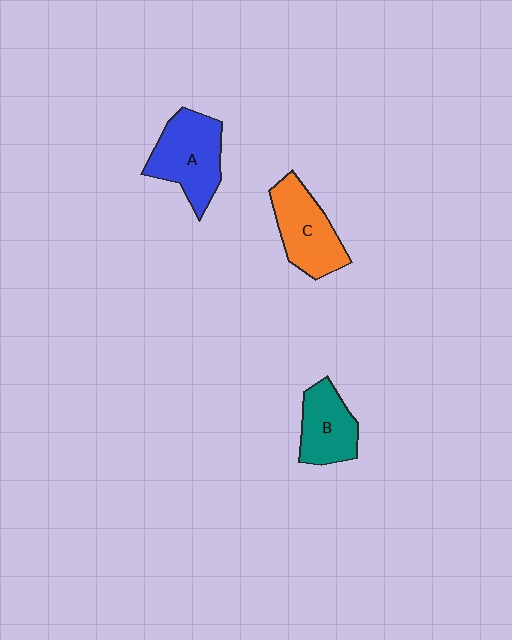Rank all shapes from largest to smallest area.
From largest to smallest: A (blue), C (orange), B (teal).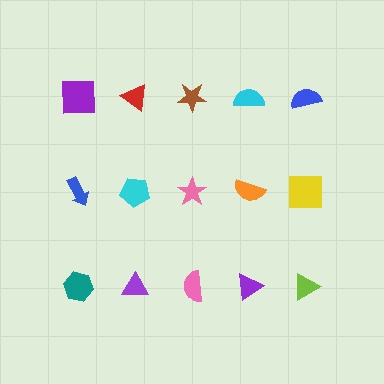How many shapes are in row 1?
5 shapes.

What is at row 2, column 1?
A blue arrow.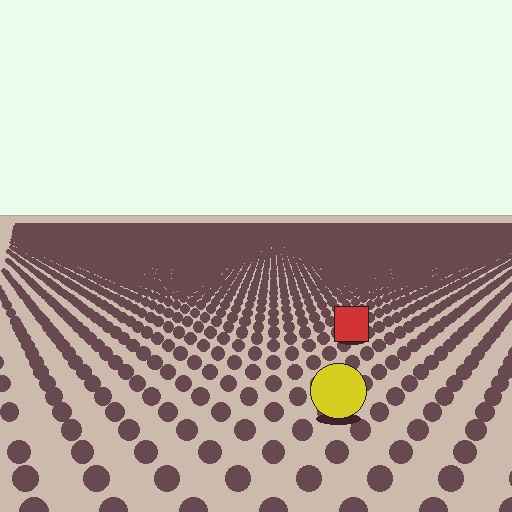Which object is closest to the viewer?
The yellow circle is closest. The texture marks near it are larger and more spread out.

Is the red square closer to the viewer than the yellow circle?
No. The yellow circle is closer — you can tell from the texture gradient: the ground texture is coarser near it.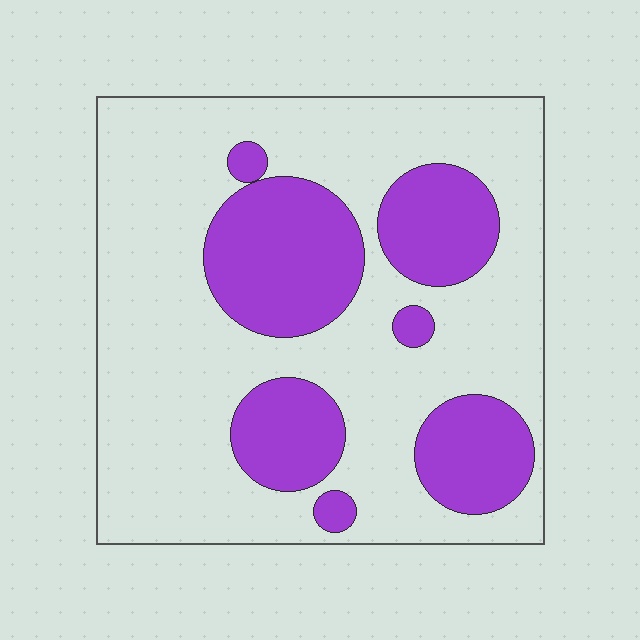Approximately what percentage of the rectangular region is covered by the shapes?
Approximately 30%.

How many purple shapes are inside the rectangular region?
7.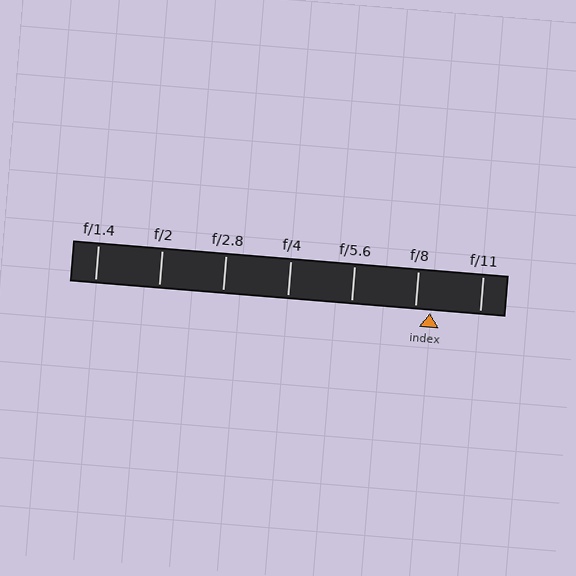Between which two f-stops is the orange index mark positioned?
The index mark is between f/8 and f/11.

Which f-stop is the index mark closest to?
The index mark is closest to f/8.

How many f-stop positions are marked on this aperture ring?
There are 7 f-stop positions marked.